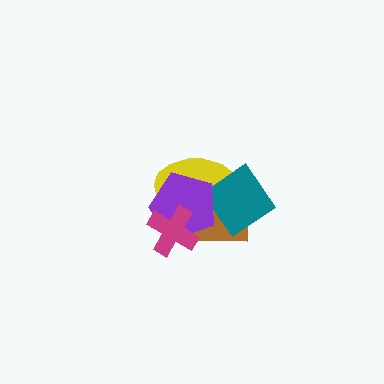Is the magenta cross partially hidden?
No, no other shape covers it.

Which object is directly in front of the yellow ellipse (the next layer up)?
The teal diamond is directly in front of the yellow ellipse.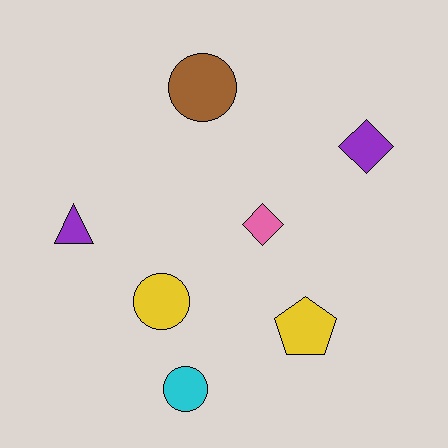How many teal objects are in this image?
There are no teal objects.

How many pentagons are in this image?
There is 1 pentagon.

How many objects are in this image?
There are 7 objects.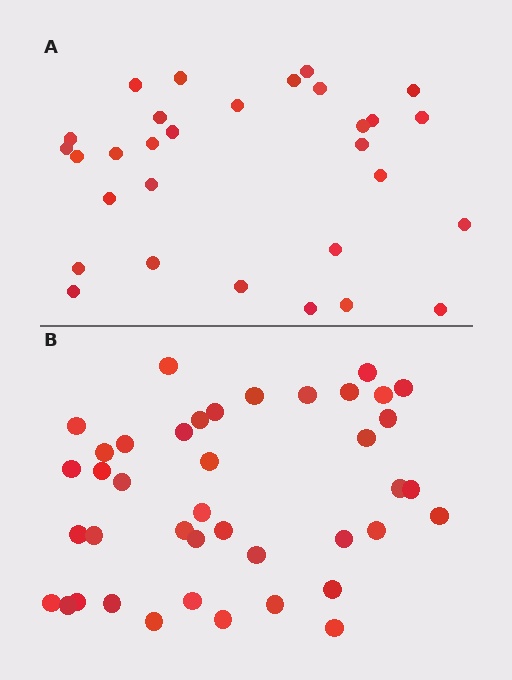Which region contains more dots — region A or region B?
Region B (the bottom region) has more dots.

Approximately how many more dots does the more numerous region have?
Region B has roughly 12 or so more dots than region A.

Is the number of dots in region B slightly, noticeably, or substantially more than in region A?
Region B has noticeably more, but not dramatically so. The ratio is roughly 1.4 to 1.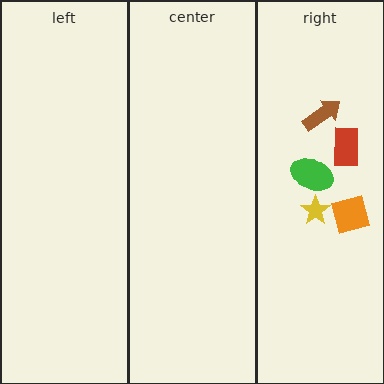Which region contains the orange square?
The right region.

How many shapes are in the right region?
5.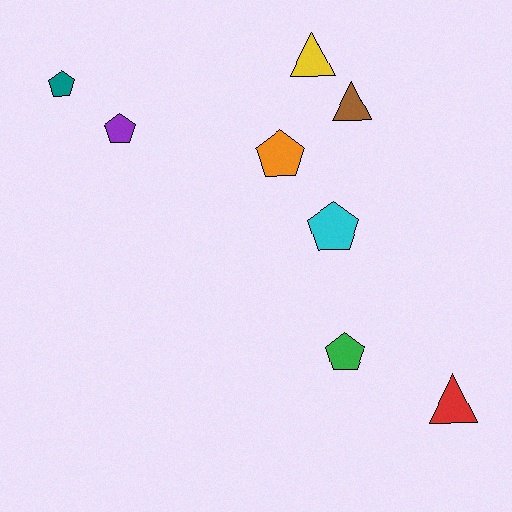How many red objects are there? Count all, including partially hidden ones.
There is 1 red object.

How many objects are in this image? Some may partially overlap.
There are 8 objects.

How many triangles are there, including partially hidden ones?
There are 3 triangles.